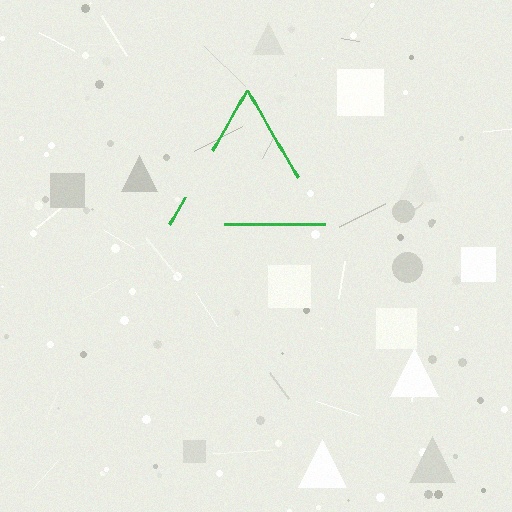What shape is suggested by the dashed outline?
The dashed outline suggests a triangle.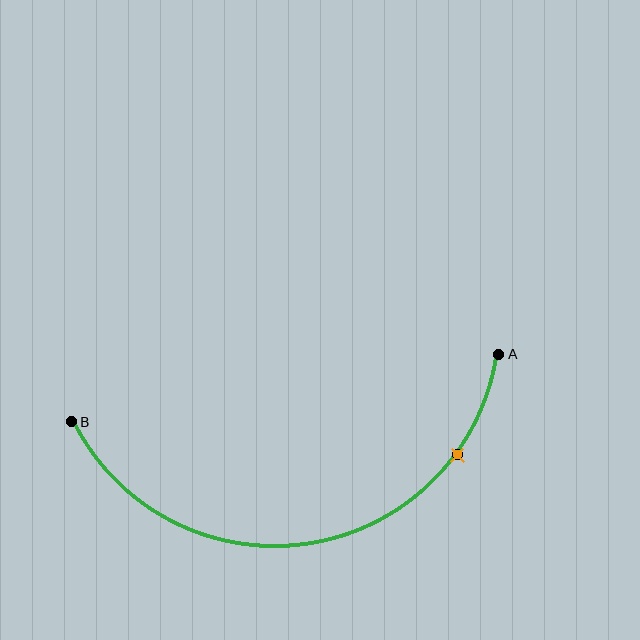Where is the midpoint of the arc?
The arc midpoint is the point on the curve farthest from the straight line joining A and B. It sits below that line.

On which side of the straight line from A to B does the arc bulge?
The arc bulges below the straight line connecting A and B.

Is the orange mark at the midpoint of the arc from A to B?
No. The orange mark lies on the arc but is closer to endpoint A. The arc midpoint would be at the point on the curve equidistant along the arc from both A and B.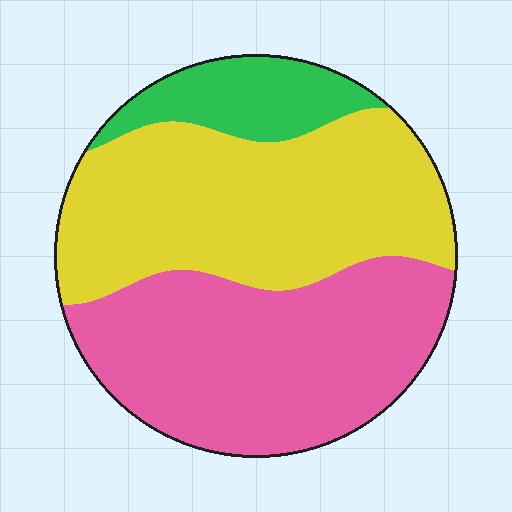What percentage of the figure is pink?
Pink takes up about two fifths (2/5) of the figure.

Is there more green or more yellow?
Yellow.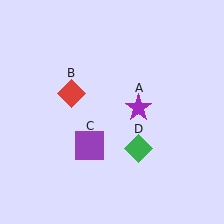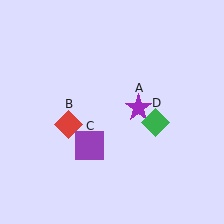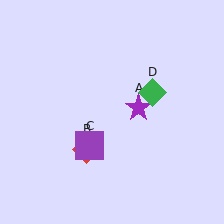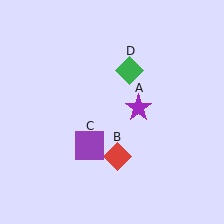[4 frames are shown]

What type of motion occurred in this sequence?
The red diamond (object B), green diamond (object D) rotated counterclockwise around the center of the scene.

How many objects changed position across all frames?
2 objects changed position: red diamond (object B), green diamond (object D).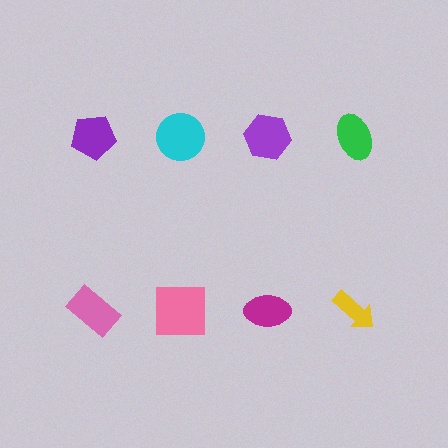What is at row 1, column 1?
A purple pentagon.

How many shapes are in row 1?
4 shapes.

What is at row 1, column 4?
A green ellipse.